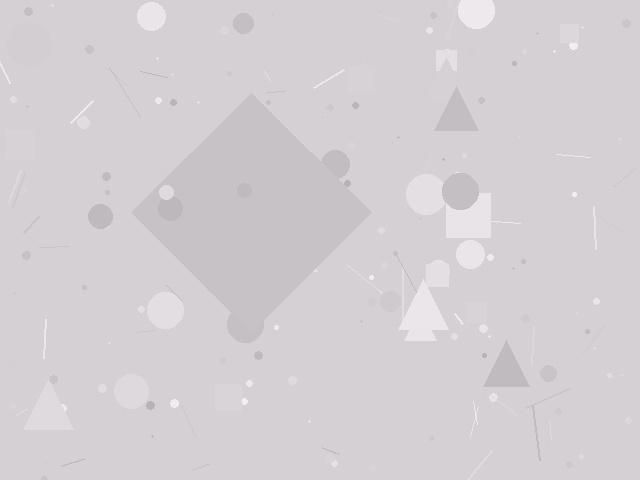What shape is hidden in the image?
A diamond is hidden in the image.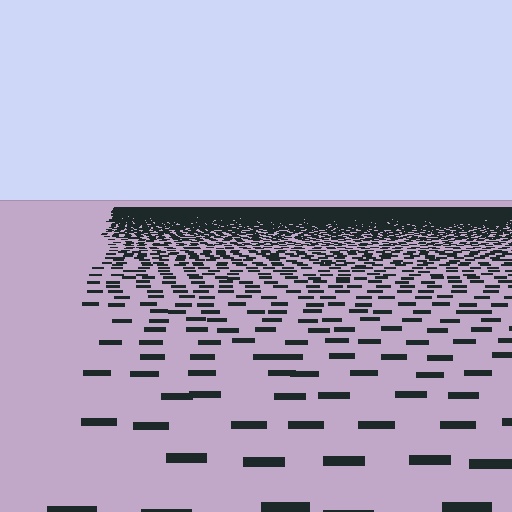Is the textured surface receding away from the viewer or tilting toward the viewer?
The surface is receding away from the viewer. Texture elements get smaller and denser toward the top.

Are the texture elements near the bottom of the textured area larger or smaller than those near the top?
Larger. Near the bottom, elements are closer to the viewer and appear at a bigger on-screen size.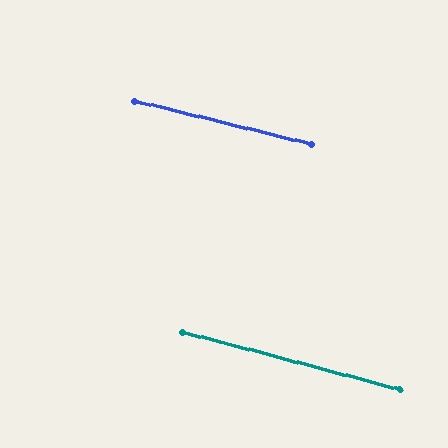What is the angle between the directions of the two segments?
Approximately 1 degree.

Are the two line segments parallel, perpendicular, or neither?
Parallel — their directions differ by only 1.1°.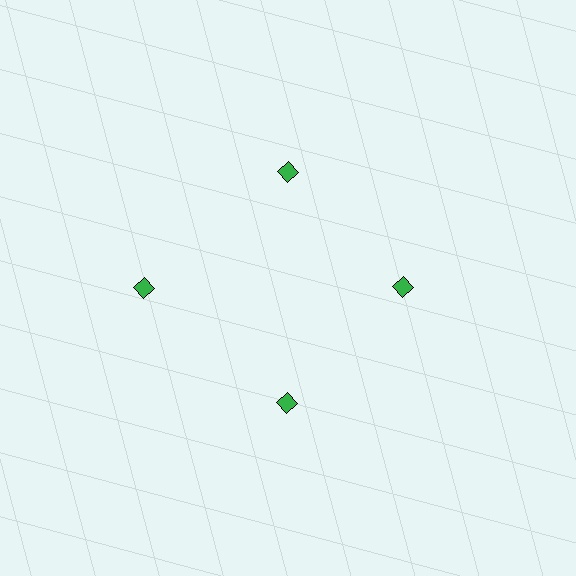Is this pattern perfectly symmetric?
No. The 4 green diamonds are arranged in a ring, but one element near the 9 o'clock position is pushed outward from the center, breaking the 4-fold rotational symmetry.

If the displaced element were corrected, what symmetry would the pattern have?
It would have 4-fold rotational symmetry — the pattern would map onto itself every 90 degrees.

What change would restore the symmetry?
The symmetry would be restored by moving it inward, back onto the ring so that all 4 diamonds sit at equal angles and equal distance from the center.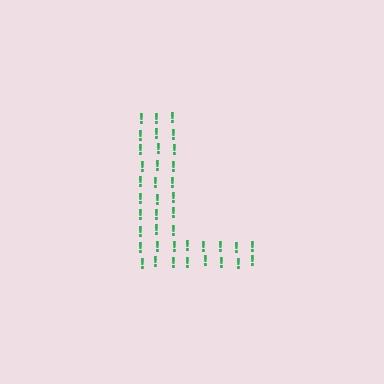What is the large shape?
The large shape is the letter L.